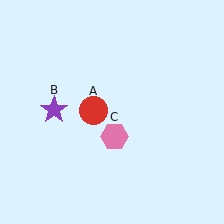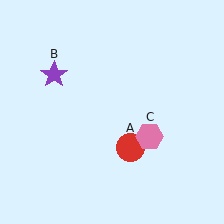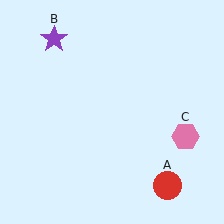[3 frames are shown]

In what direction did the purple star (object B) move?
The purple star (object B) moved up.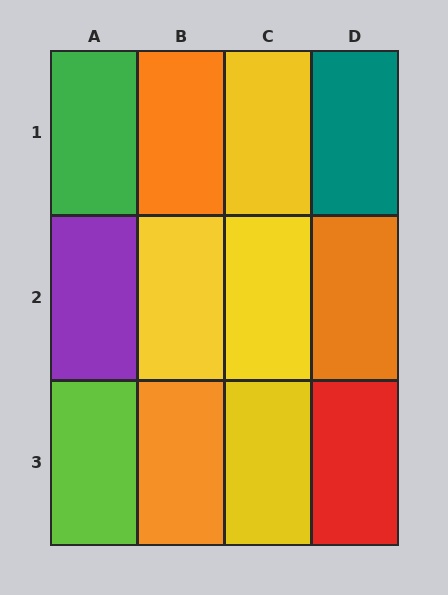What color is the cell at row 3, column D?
Red.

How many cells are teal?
1 cell is teal.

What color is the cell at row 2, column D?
Orange.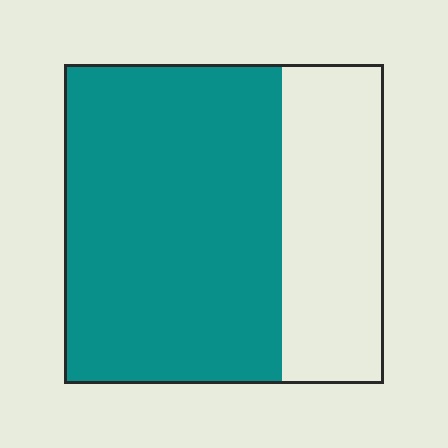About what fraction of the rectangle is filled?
About two thirds (2/3).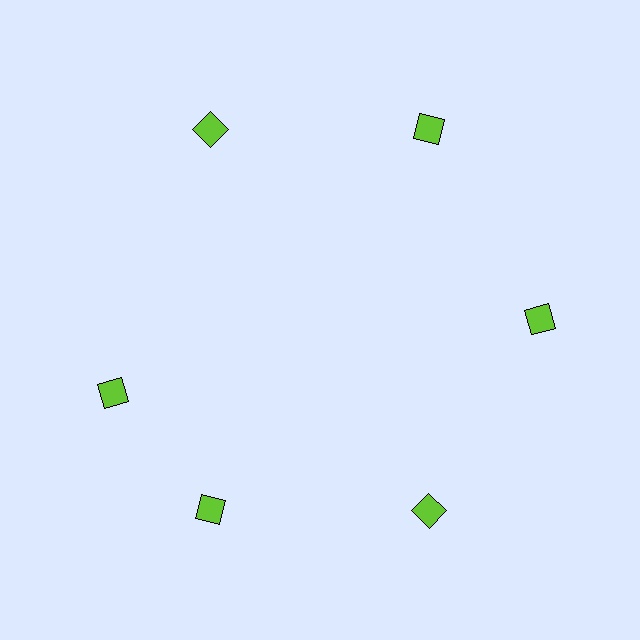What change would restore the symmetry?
The symmetry would be restored by rotating it back into even spacing with its neighbors so that all 6 squares sit at equal angles and equal distance from the center.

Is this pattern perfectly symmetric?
No. The 6 lime squares are arranged in a ring, but one element near the 9 o'clock position is rotated out of alignment along the ring, breaking the 6-fold rotational symmetry.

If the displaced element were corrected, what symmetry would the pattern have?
It would have 6-fold rotational symmetry — the pattern would map onto itself every 60 degrees.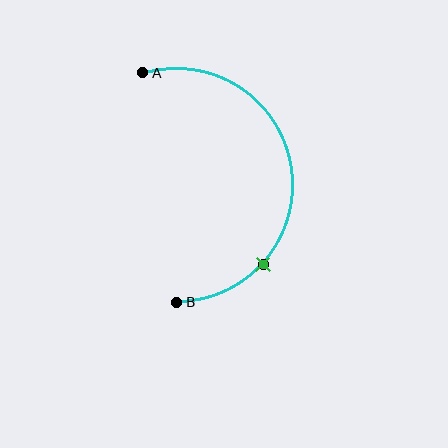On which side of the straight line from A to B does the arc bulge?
The arc bulges to the right of the straight line connecting A and B.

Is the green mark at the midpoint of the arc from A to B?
No. The green mark lies on the arc but is closer to endpoint B. The arc midpoint would be at the point on the curve equidistant along the arc from both A and B.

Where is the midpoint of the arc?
The arc midpoint is the point on the curve farthest from the straight line joining A and B. It sits to the right of that line.